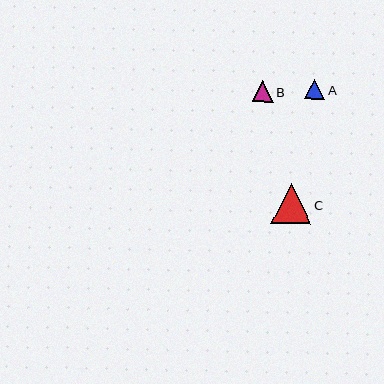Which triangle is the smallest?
Triangle A is the smallest with a size of approximately 20 pixels.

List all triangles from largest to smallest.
From largest to smallest: C, B, A.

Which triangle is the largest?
Triangle C is the largest with a size of approximately 40 pixels.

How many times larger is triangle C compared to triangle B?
Triangle C is approximately 1.9 times the size of triangle B.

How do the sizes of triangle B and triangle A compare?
Triangle B and triangle A are approximately the same size.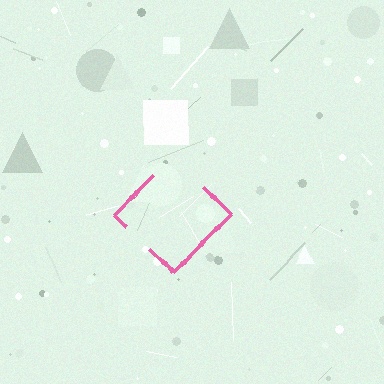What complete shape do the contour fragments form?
The contour fragments form a diamond.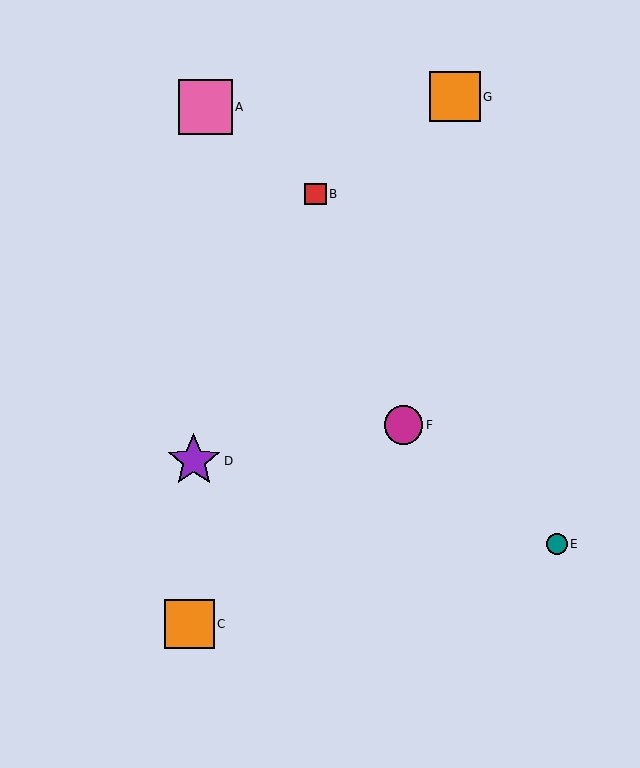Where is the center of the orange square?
The center of the orange square is at (455, 97).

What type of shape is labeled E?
Shape E is a teal circle.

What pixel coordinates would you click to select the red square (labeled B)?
Click at (316, 194) to select the red square B.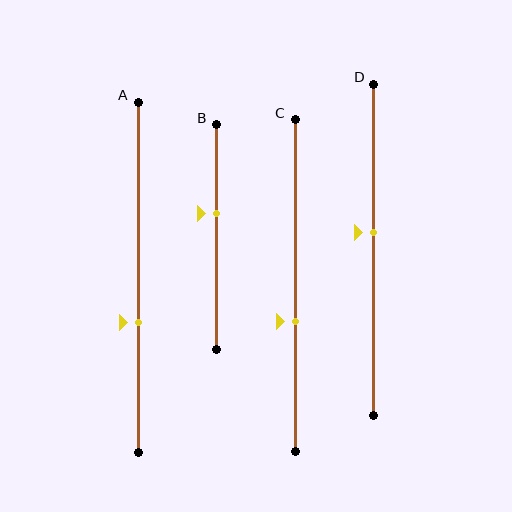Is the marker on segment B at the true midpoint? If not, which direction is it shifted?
No, the marker on segment B is shifted upward by about 11% of the segment length.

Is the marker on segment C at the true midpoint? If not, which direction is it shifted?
No, the marker on segment C is shifted downward by about 11% of the segment length.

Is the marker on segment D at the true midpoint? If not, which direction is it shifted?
No, the marker on segment D is shifted upward by about 5% of the segment length.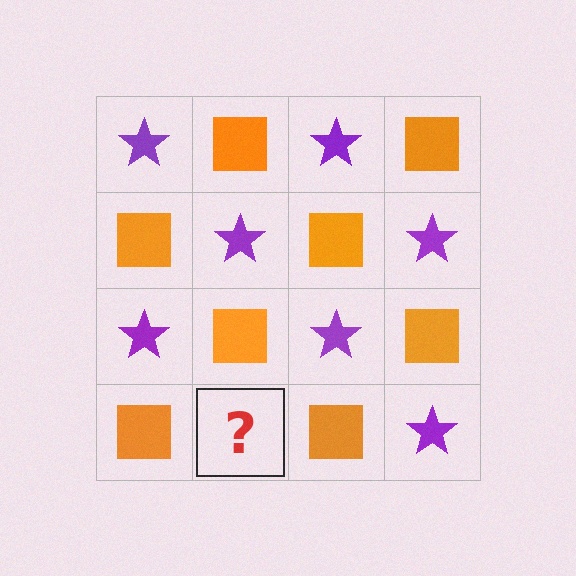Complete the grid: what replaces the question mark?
The question mark should be replaced with a purple star.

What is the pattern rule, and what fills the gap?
The rule is that it alternates purple star and orange square in a checkerboard pattern. The gap should be filled with a purple star.